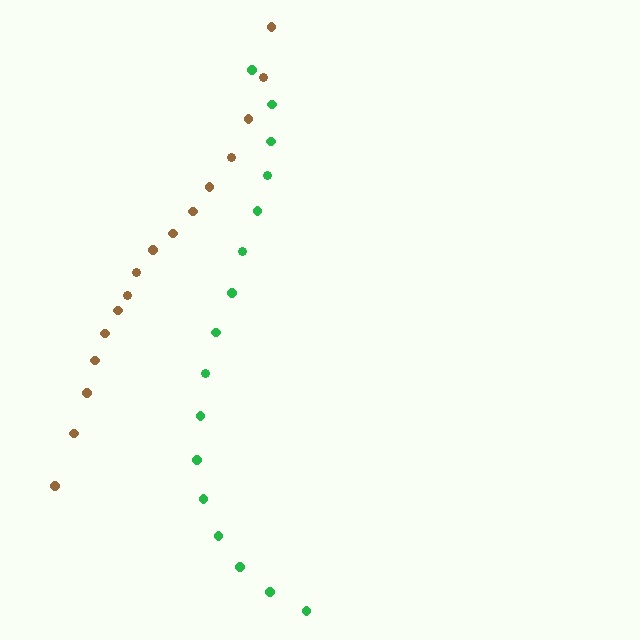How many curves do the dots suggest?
There are 2 distinct paths.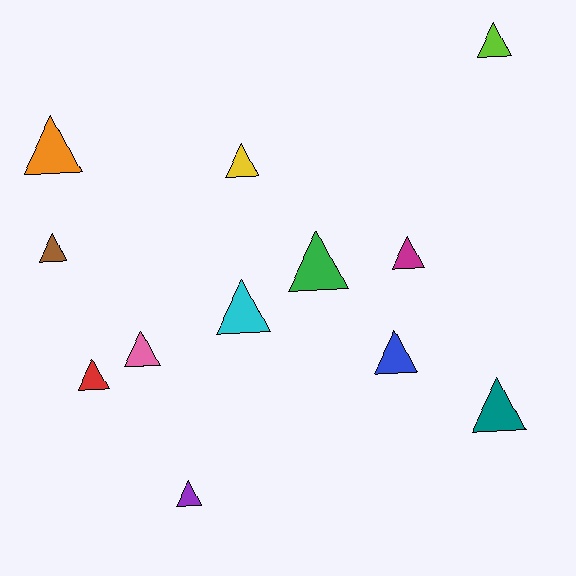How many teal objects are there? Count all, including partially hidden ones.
There is 1 teal object.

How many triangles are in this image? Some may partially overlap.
There are 12 triangles.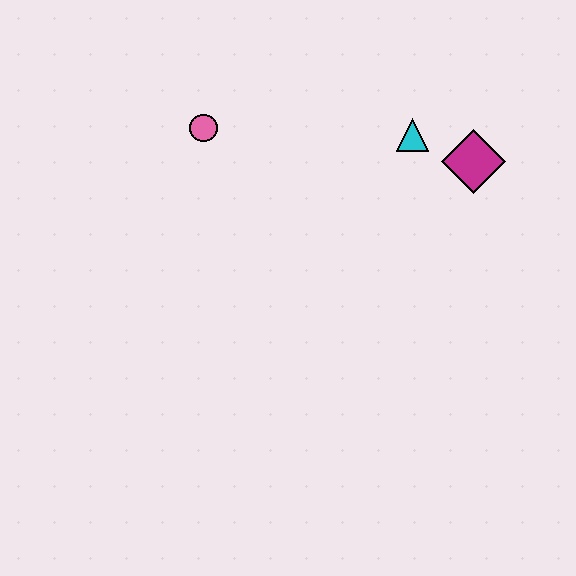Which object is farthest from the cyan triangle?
The pink circle is farthest from the cyan triangle.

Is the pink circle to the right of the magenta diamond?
No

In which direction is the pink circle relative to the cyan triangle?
The pink circle is to the left of the cyan triangle.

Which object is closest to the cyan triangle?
The magenta diamond is closest to the cyan triangle.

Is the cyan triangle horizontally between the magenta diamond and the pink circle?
Yes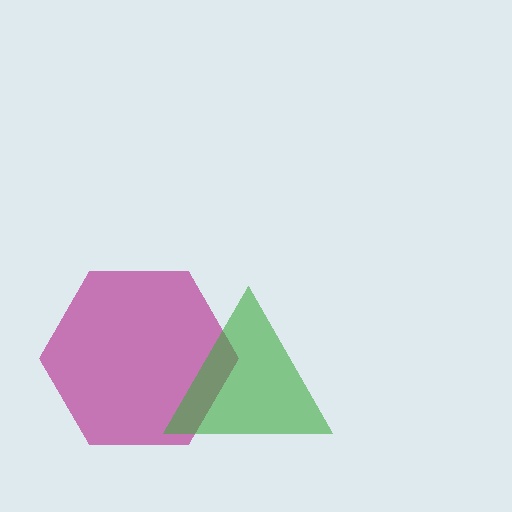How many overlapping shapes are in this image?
There are 2 overlapping shapes in the image.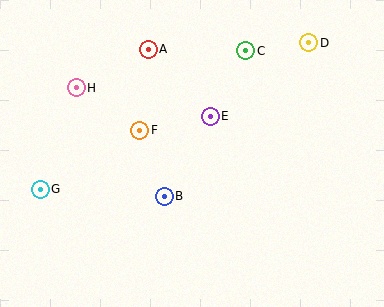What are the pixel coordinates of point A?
Point A is at (148, 49).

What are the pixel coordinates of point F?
Point F is at (140, 130).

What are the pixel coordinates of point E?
Point E is at (210, 116).